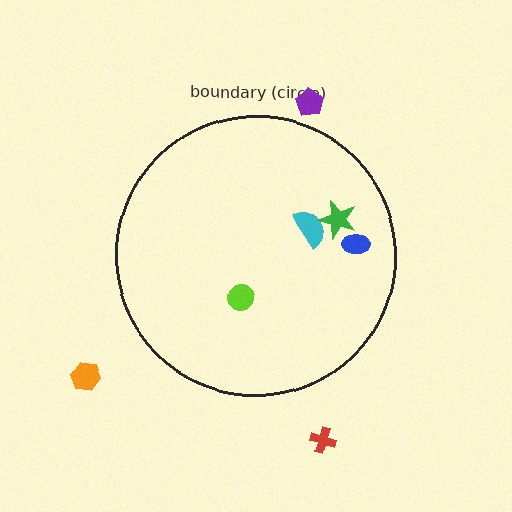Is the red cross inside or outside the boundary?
Outside.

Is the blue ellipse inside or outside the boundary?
Inside.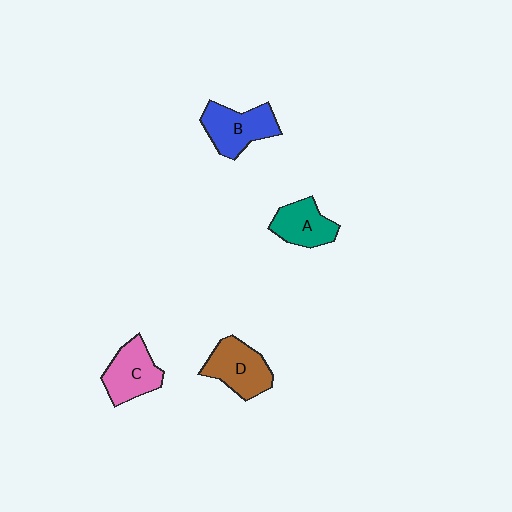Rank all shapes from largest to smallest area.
From largest to smallest: B (blue), D (brown), C (pink), A (teal).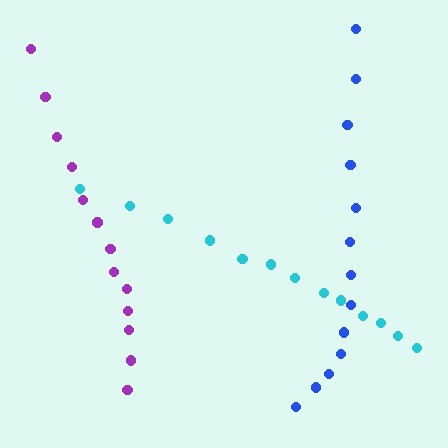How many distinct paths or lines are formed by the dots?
There are 3 distinct paths.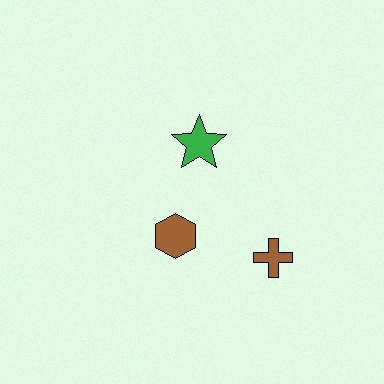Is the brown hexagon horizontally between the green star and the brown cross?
No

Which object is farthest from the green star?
The brown cross is farthest from the green star.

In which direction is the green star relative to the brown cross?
The green star is above the brown cross.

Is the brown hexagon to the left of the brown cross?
Yes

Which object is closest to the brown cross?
The brown hexagon is closest to the brown cross.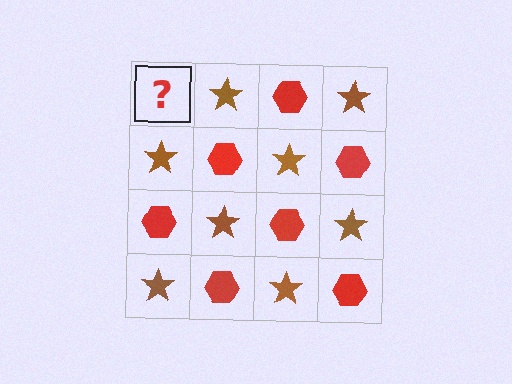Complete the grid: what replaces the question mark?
The question mark should be replaced with a red hexagon.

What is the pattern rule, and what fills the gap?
The rule is that it alternates red hexagon and brown star in a checkerboard pattern. The gap should be filled with a red hexagon.